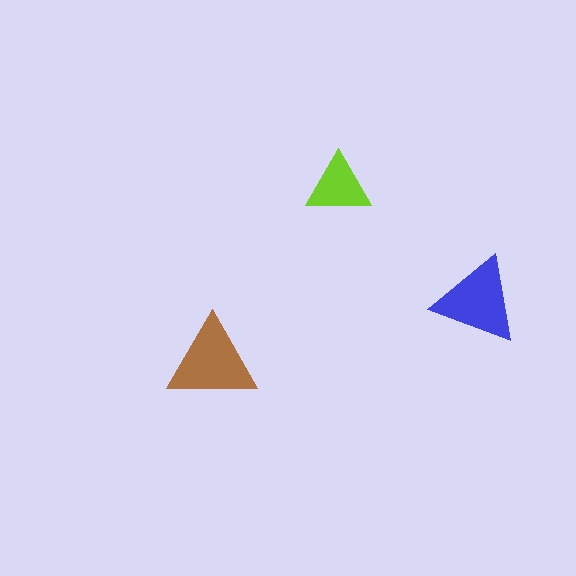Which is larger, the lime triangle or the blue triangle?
The blue one.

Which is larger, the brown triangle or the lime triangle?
The brown one.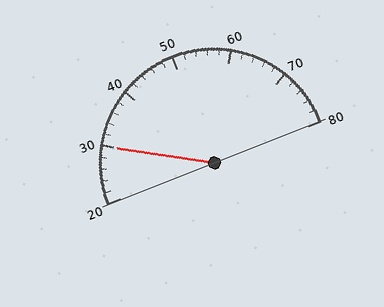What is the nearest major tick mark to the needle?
The nearest major tick mark is 30.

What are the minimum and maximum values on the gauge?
The gauge ranges from 20 to 80.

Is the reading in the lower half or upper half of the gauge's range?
The reading is in the lower half of the range (20 to 80).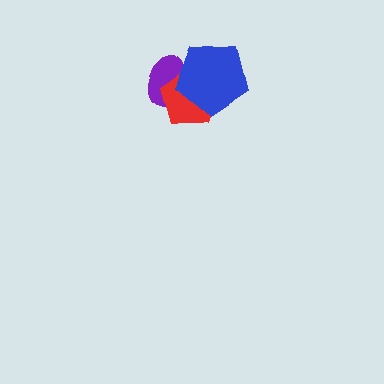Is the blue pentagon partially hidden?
No, no other shape covers it.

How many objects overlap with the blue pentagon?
2 objects overlap with the blue pentagon.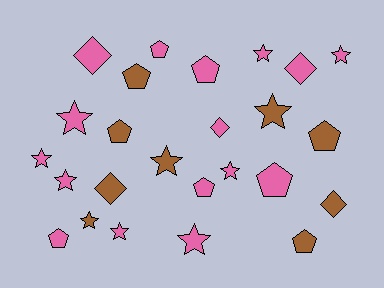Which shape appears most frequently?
Star, with 11 objects.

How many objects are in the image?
There are 25 objects.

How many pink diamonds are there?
There are 3 pink diamonds.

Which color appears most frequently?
Pink, with 16 objects.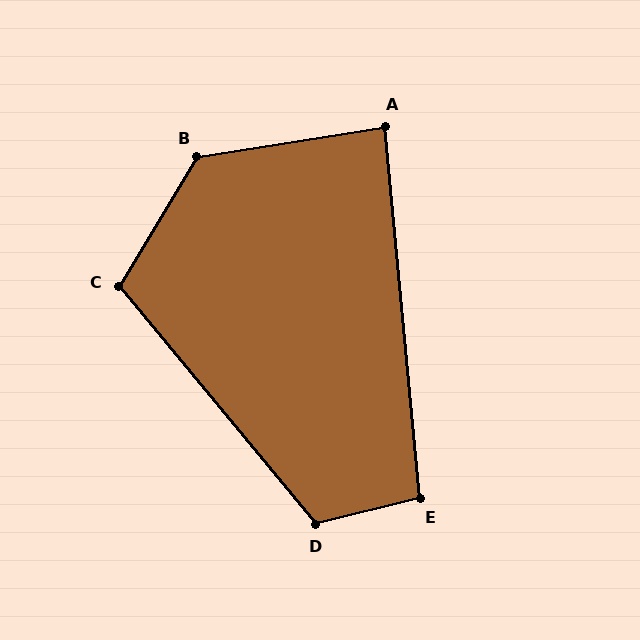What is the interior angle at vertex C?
Approximately 109 degrees (obtuse).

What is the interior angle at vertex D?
Approximately 116 degrees (obtuse).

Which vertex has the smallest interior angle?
A, at approximately 86 degrees.